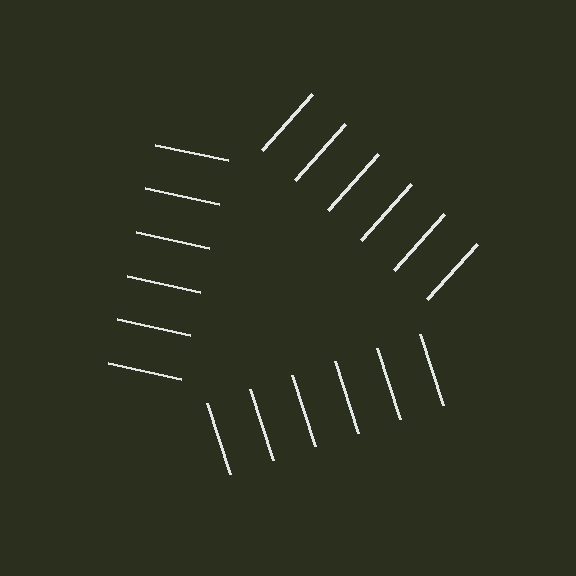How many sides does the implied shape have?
3 sides — the line-ends trace a triangle.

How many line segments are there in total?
18 — 6 along each of the 3 edges.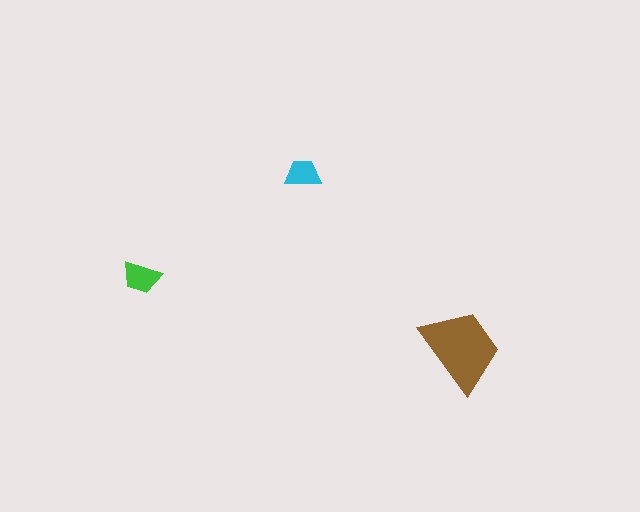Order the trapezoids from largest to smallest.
the brown one, the green one, the cyan one.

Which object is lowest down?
The brown trapezoid is bottommost.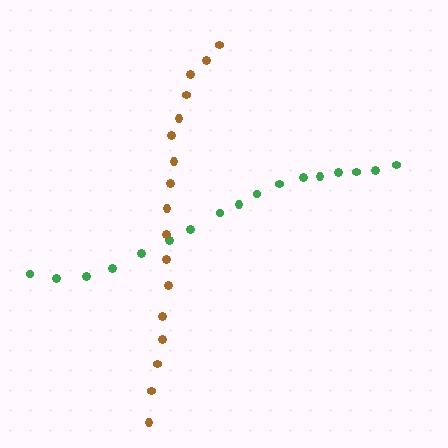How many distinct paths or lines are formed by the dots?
There are 2 distinct paths.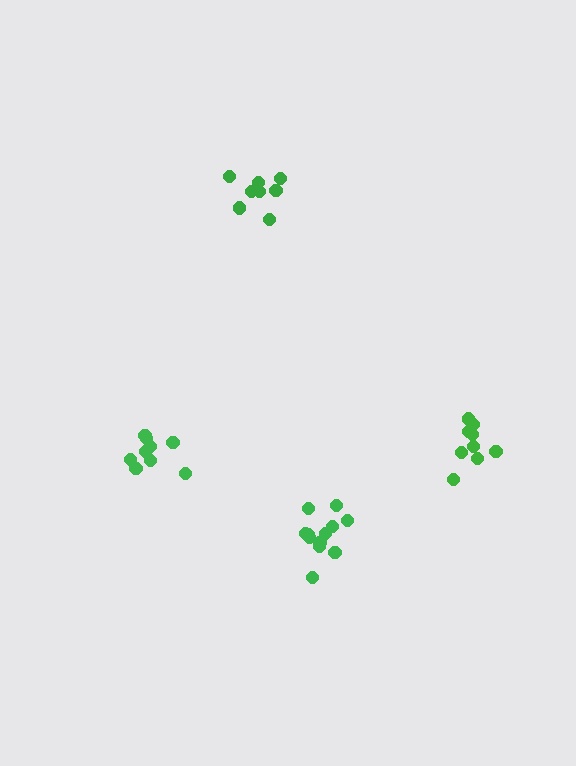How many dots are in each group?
Group 1: 9 dots, Group 2: 8 dots, Group 3: 12 dots, Group 4: 9 dots (38 total).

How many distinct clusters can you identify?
There are 4 distinct clusters.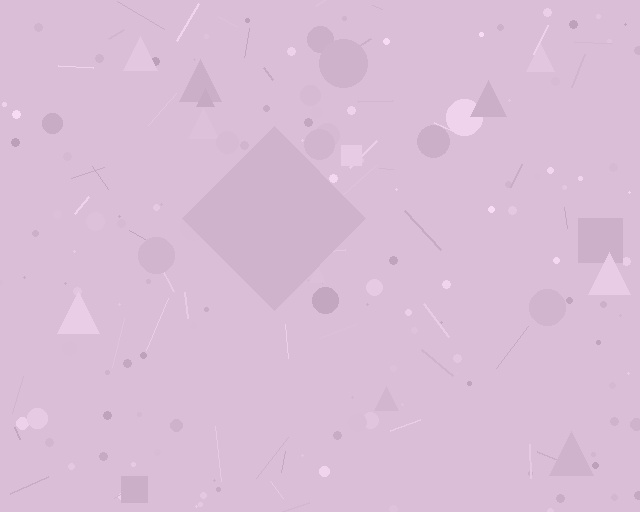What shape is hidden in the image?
A diamond is hidden in the image.